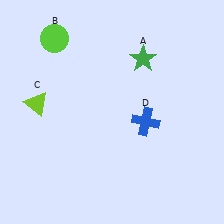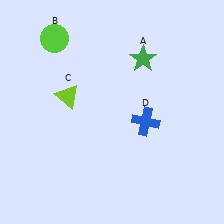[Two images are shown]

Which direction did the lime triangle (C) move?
The lime triangle (C) moved right.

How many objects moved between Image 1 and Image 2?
1 object moved between the two images.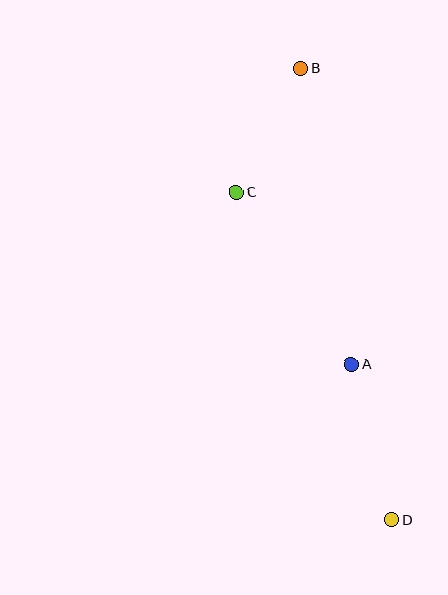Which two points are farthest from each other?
Points B and D are farthest from each other.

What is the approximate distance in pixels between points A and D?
The distance between A and D is approximately 160 pixels.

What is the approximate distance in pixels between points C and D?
The distance between C and D is approximately 362 pixels.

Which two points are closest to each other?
Points B and C are closest to each other.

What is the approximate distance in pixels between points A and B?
The distance between A and B is approximately 300 pixels.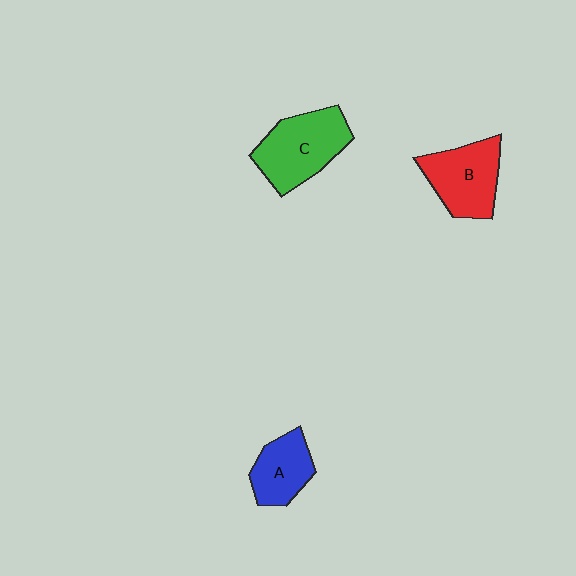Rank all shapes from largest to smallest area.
From largest to smallest: C (green), B (red), A (blue).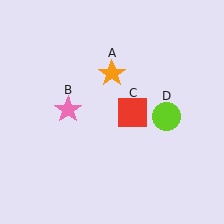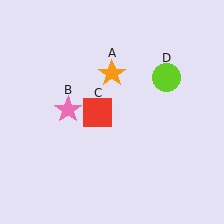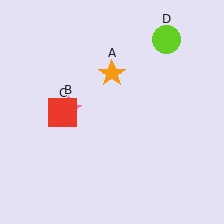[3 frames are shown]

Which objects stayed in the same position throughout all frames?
Orange star (object A) and pink star (object B) remained stationary.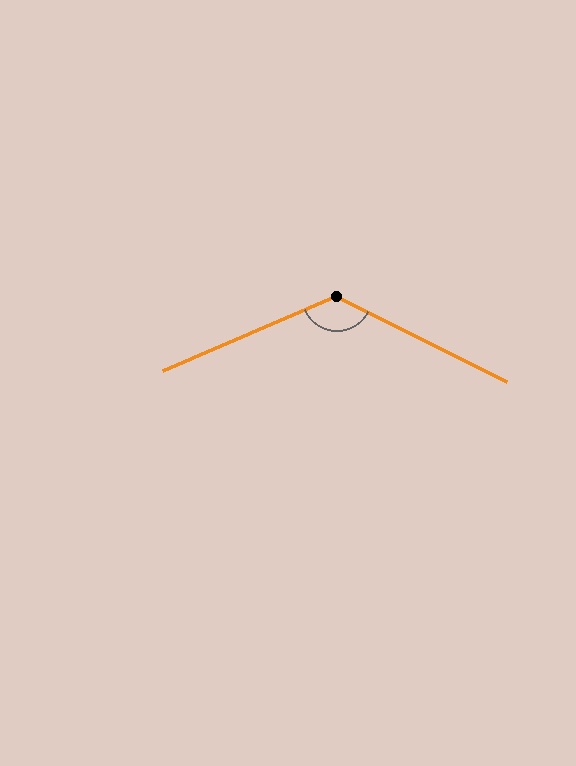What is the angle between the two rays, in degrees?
Approximately 130 degrees.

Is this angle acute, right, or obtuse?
It is obtuse.